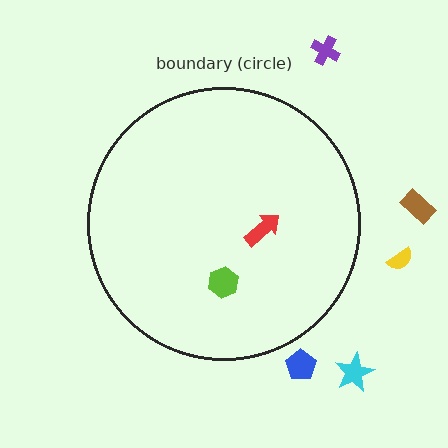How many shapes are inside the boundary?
2 inside, 5 outside.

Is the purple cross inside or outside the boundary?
Outside.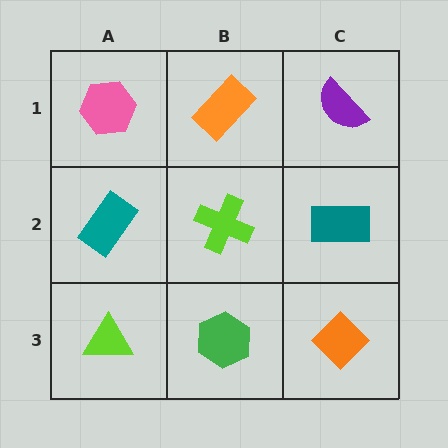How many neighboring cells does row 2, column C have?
3.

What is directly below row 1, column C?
A teal rectangle.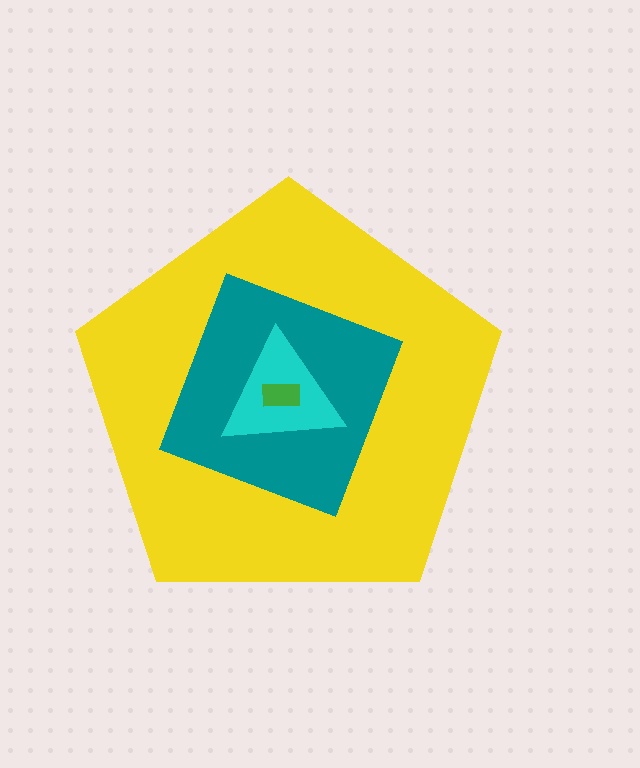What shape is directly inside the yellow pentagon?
The teal diamond.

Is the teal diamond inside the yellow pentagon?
Yes.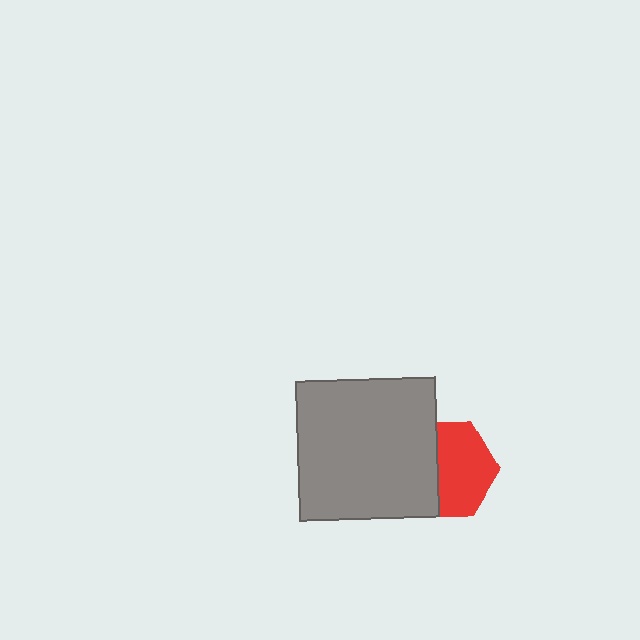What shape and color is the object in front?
The object in front is a gray square.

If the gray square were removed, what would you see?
You would see the complete red hexagon.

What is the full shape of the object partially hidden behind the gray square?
The partially hidden object is a red hexagon.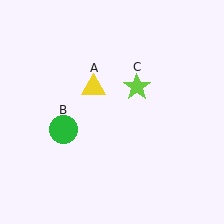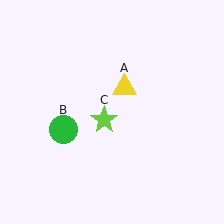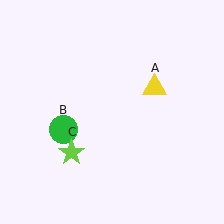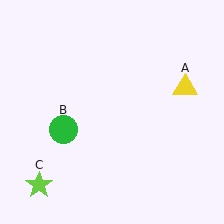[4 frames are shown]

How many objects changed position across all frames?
2 objects changed position: yellow triangle (object A), lime star (object C).